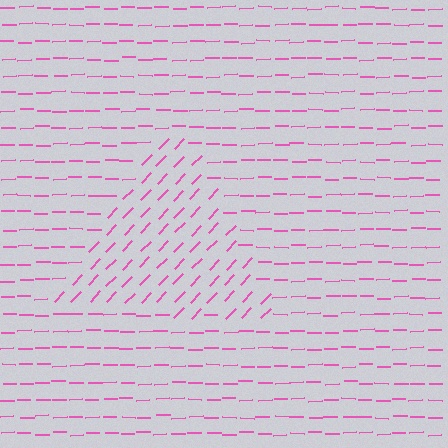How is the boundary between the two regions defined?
The boundary is defined purely by a change in line orientation (approximately 45 degrees difference). All lines are the same color and thickness.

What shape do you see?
I see a triangle.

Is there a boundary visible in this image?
Yes, there is a texture boundary formed by a change in line orientation.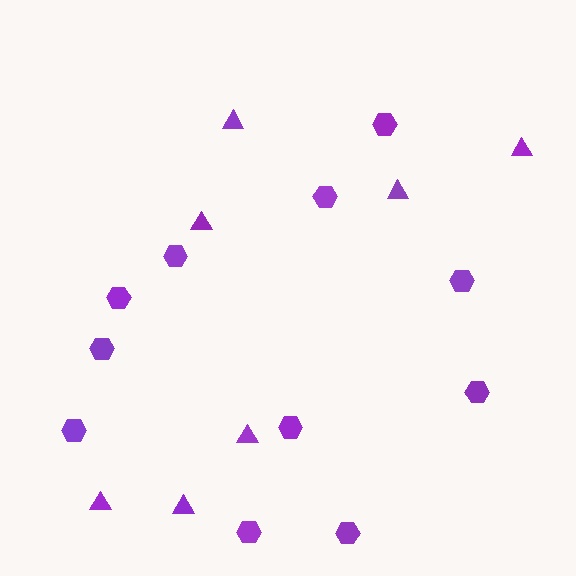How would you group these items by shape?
There are 2 groups: one group of triangles (7) and one group of hexagons (11).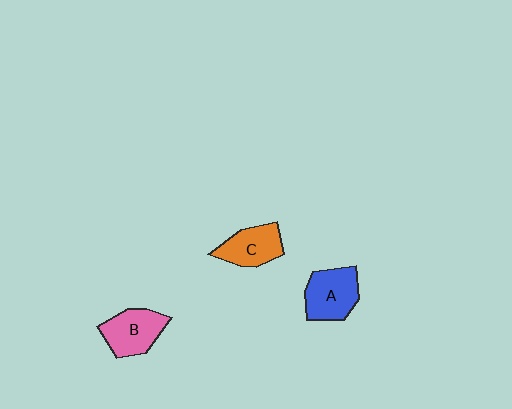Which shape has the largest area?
Shape A (blue).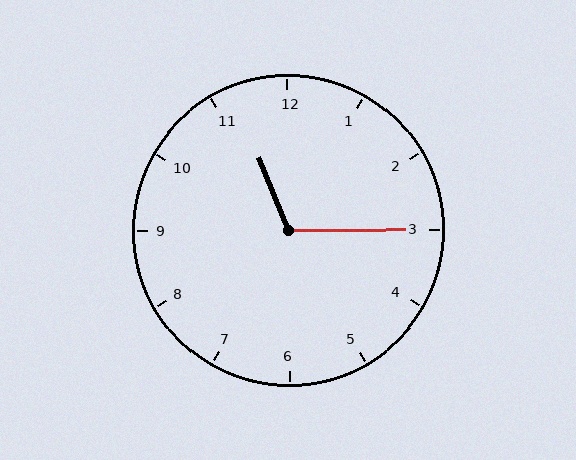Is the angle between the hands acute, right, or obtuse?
It is obtuse.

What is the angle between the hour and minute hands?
Approximately 112 degrees.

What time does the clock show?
11:15.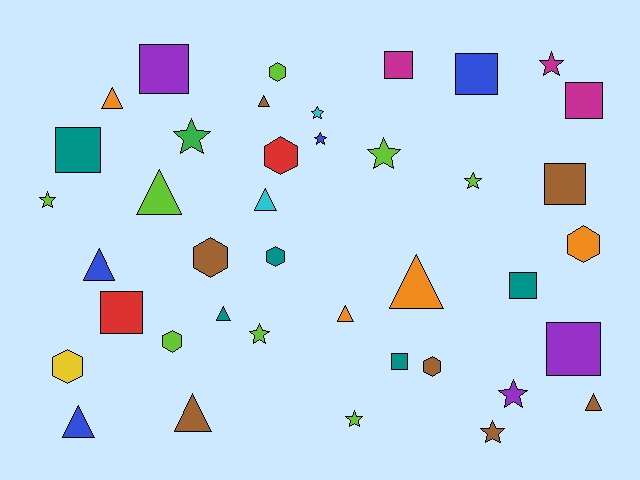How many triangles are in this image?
There are 11 triangles.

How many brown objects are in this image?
There are 7 brown objects.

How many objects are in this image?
There are 40 objects.